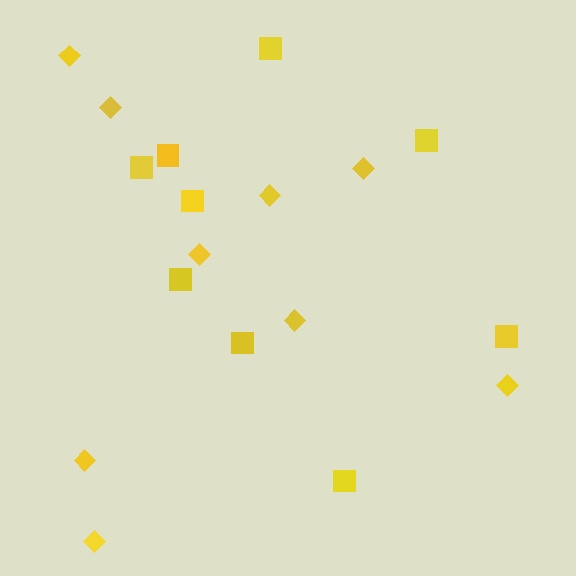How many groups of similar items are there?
There are 2 groups: one group of squares (9) and one group of diamonds (9).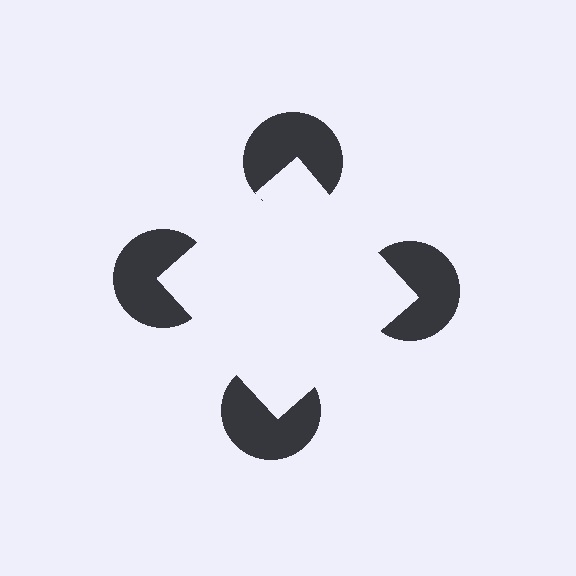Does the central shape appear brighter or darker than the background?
It typically appears slightly brighter than the background, even though no actual brightness change is drawn.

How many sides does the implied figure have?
4 sides.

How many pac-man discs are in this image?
There are 4 — one at each vertex of the illusory square.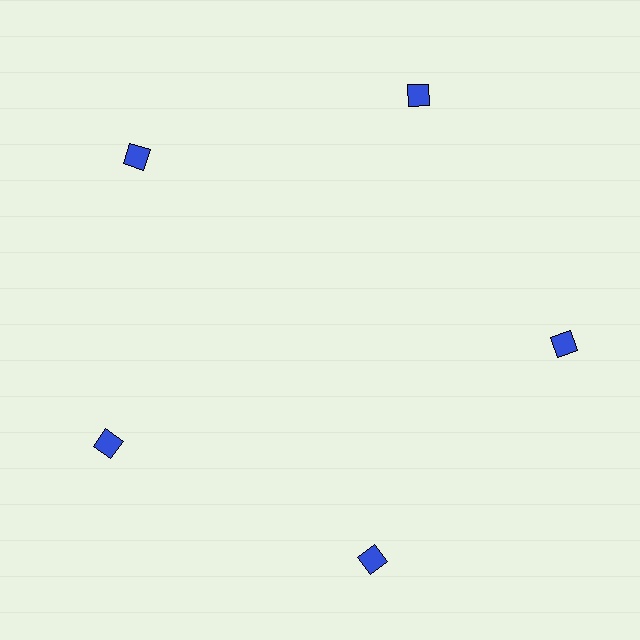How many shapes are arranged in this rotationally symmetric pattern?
There are 5 shapes, arranged in 5 groups of 1.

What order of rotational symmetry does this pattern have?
This pattern has 5-fold rotational symmetry.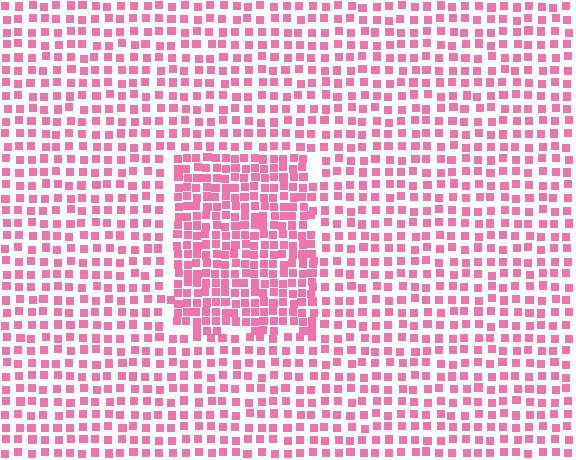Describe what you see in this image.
The image contains small pink elements arranged at two different densities. A rectangle-shaped region is visible where the elements are more densely packed than the surrounding area.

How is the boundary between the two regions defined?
The boundary is defined by a change in element density (approximately 1.8x ratio). All elements are the same color, size, and shape.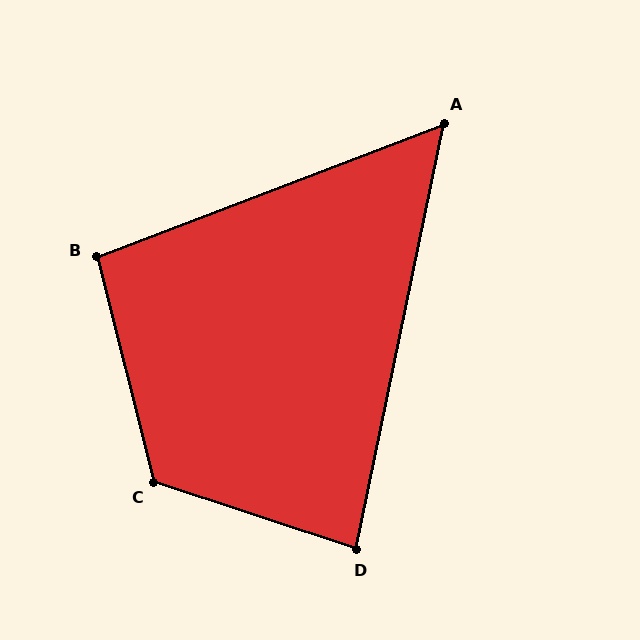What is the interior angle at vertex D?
Approximately 83 degrees (acute).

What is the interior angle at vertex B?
Approximately 97 degrees (obtuse).